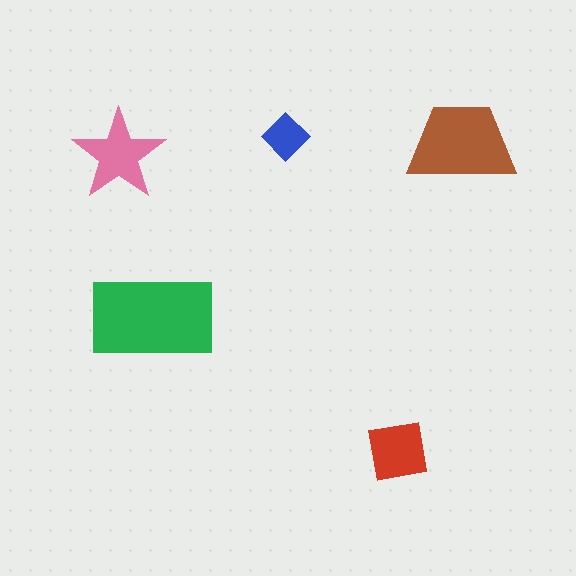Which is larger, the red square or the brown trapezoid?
The brown trapezoid.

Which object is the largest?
The green rectangle.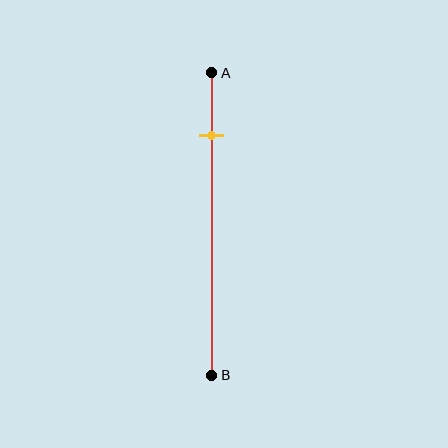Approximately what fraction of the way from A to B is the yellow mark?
The yellow mark is approximately 20% of the way from A to B.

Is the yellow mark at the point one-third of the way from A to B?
No, the mark is at about 20% from A, not at the 33% one-third point.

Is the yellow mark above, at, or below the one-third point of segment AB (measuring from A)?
The yellow mark is above the one-third point of segment AB.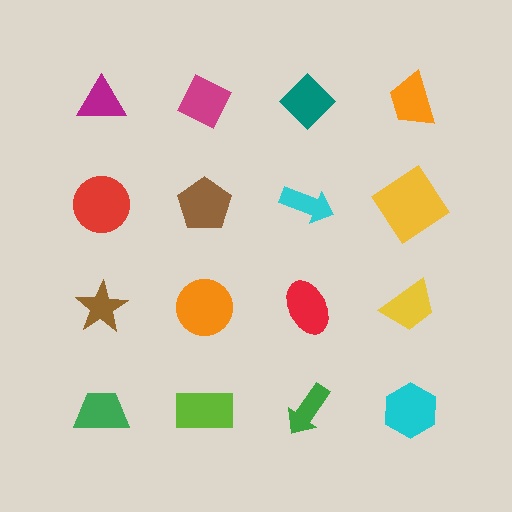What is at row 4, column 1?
A green trapezoid.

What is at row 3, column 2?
An orange circle.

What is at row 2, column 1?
A red circle.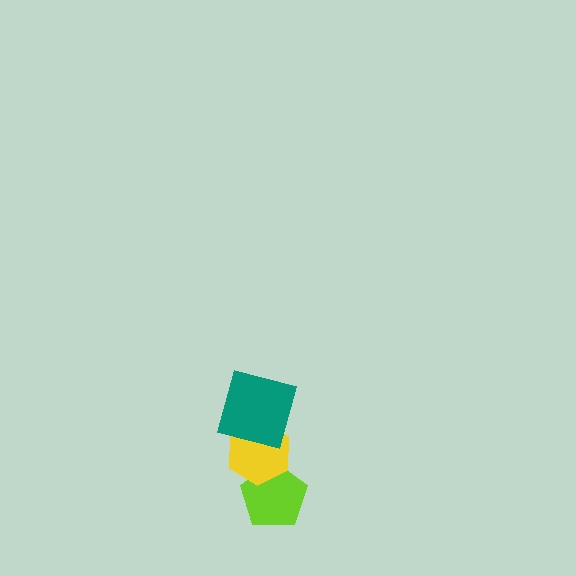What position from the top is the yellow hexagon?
The yellow hexagon is 2nd from the top.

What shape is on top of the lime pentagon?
The yellow hexagon is on top of the lime pentagon.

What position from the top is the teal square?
The teal square is 1st from the top.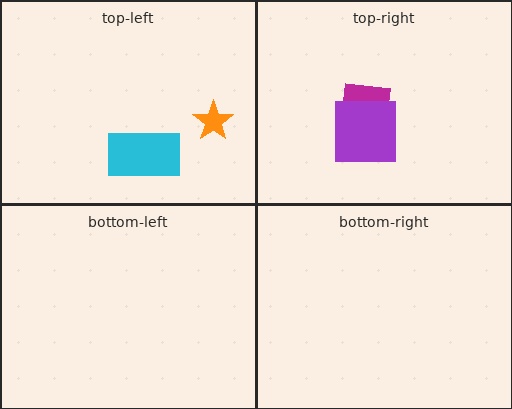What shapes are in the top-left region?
The cyan rectangle, the orange star.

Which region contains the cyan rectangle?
The top-left region.